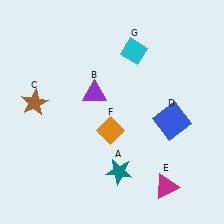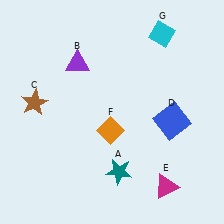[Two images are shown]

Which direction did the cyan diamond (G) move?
The cyan diamond (G) moved right.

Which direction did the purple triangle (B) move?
The purple triangle (B) moved up.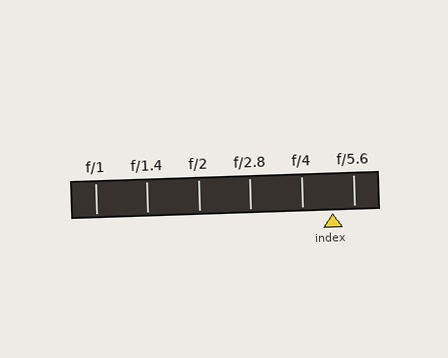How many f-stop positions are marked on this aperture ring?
There are 6 f-stop positions marked.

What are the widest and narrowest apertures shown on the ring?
The widest aperture shown is f/1 and the narrowest is f/5.6.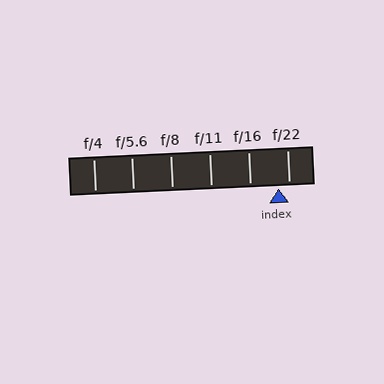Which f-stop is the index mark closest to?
The index mark is closest to f/22.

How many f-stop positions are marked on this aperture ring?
There are 6 f-stop positions marked.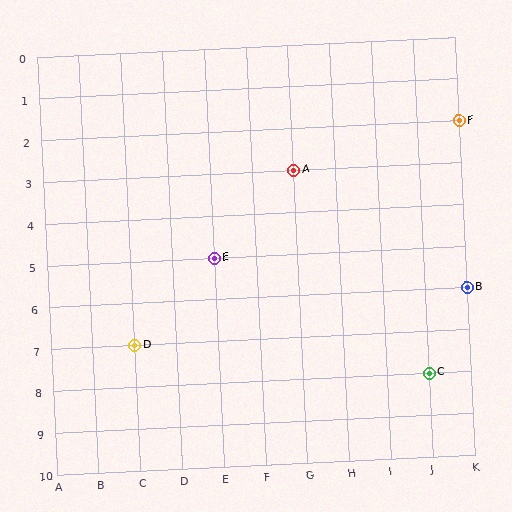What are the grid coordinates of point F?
Point F is at grid coordinates (K, 2).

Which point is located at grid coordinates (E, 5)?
Point E is at (E, 5).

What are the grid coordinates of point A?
Point A is at grid coordinates (G, 3).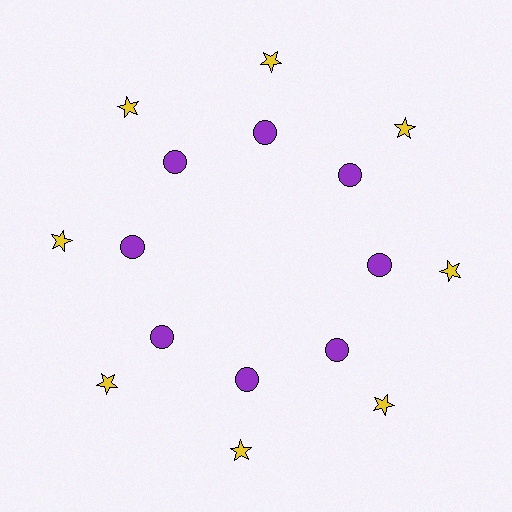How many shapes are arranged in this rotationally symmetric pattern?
There are 16 shapes, arranged in 8 groups of 2.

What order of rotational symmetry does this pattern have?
This pattern has 8-fold rotational symmetry.